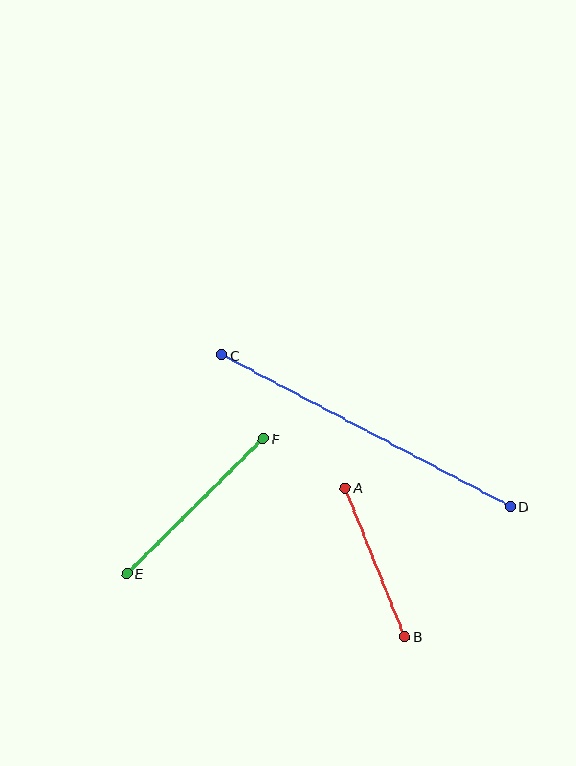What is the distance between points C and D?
The distance is approximately 326 pixels.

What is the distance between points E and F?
The distance is approximately 192 pixels.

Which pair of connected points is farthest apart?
Points C and D are farthest apart.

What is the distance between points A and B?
The distance is approximately 160 pixels.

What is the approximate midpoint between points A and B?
The midpoint is at approximately (375, 562) pixels.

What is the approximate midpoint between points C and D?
The midpoint is at approximately (366, 431) pixels.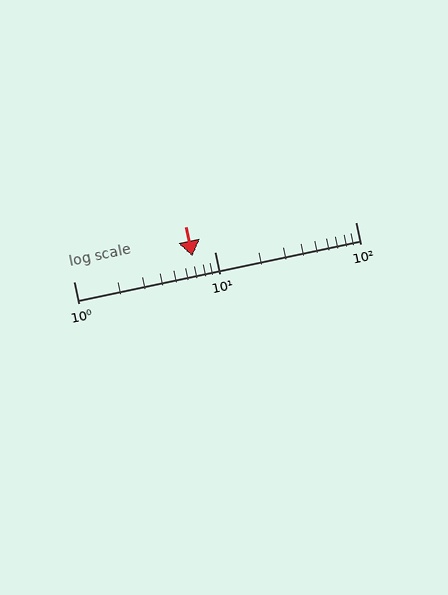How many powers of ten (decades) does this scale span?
The scale spans 2 decades, from 1 to 100.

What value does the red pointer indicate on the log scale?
The pointer indicates approximately 7.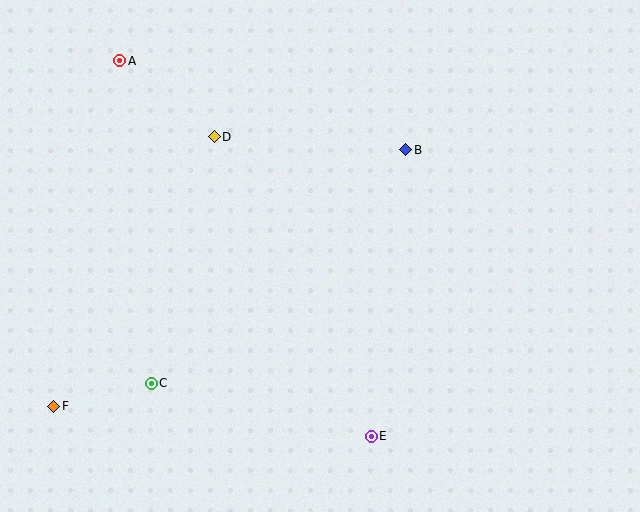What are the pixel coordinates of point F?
Point F is at (54, 406).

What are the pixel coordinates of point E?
Point E is at (371, 436).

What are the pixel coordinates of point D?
Point D is at (214, 137).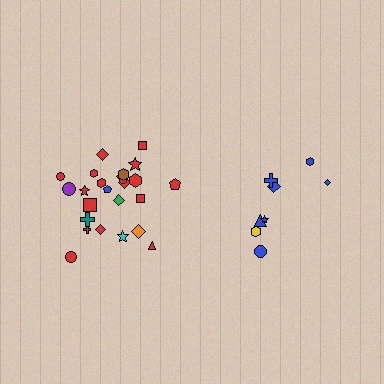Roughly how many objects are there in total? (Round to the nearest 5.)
Roughly 35 objects in total.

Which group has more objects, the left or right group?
The left group.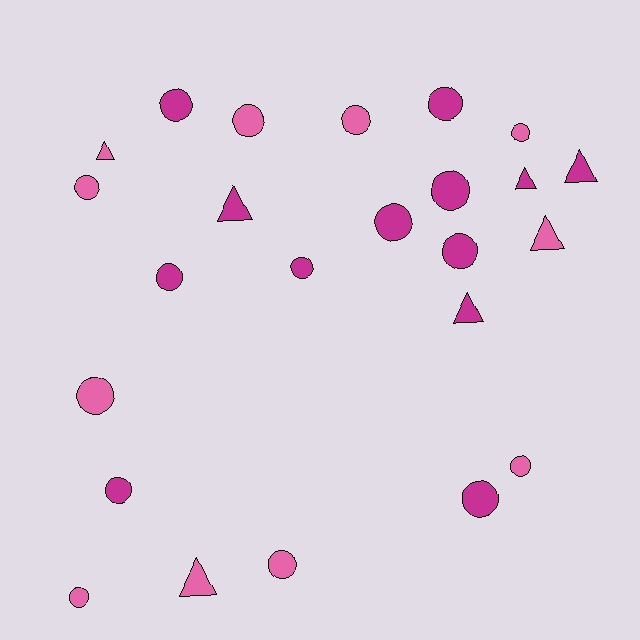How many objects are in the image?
There are 24 objects.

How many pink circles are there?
There are 8 pink circles.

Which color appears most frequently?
Magenta, with 13 objects.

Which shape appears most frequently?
Circle, with 17 objects.